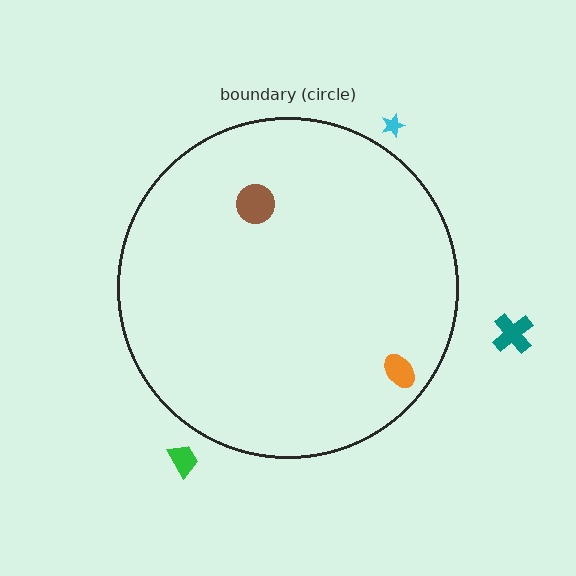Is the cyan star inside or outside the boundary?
Outside.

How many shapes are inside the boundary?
2 inside, 3 outside.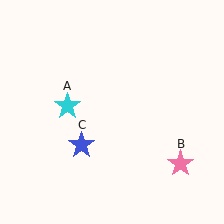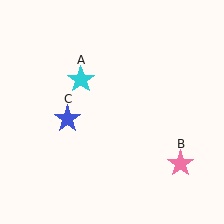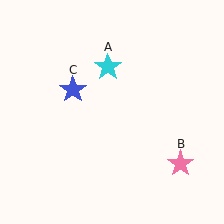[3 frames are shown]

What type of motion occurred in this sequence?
The cyan star (object A), blue star (object C) rotated clockwise around the center of the scene.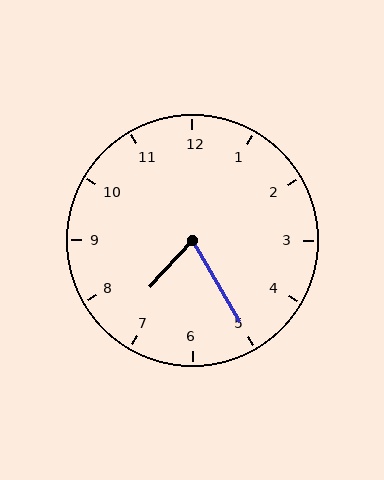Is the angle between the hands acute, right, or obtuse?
It is acute.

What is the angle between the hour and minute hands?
Approximately 72 degrees.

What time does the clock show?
7:25.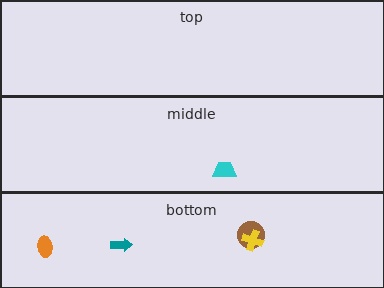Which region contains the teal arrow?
The bottom region.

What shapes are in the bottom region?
The orange ellipse, the teal arrow, the brown circle, the yellow cross.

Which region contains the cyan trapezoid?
The middle region.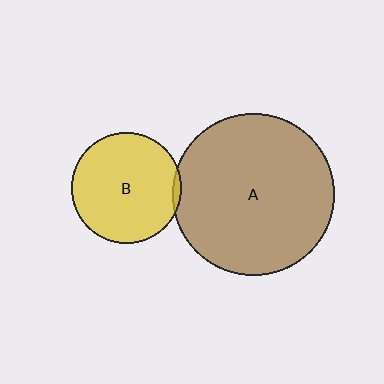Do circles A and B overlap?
Yes.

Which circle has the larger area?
Circle A (brown).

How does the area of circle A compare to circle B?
Approximately 2.1 times.